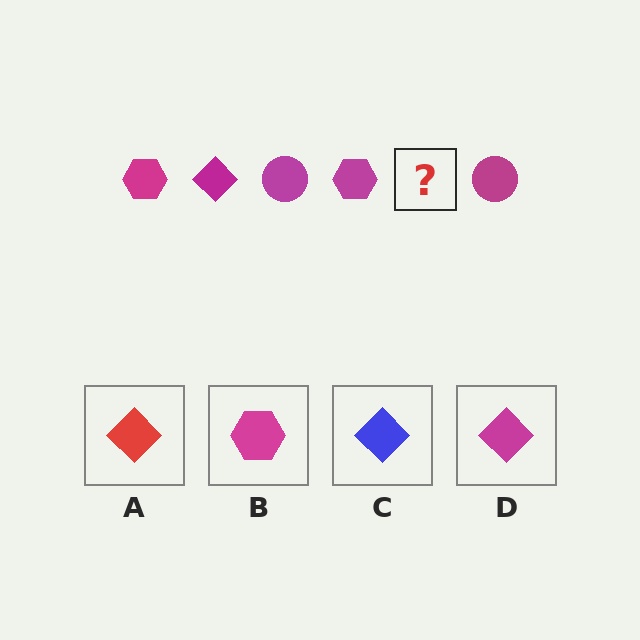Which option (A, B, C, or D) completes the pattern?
D.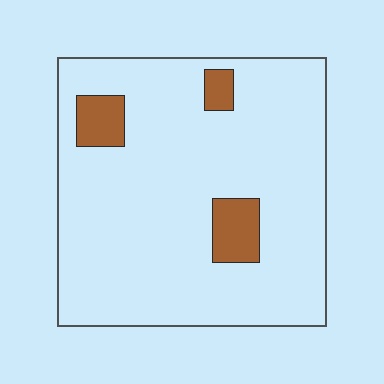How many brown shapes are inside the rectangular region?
3.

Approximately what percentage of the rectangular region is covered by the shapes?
Approximately 10%.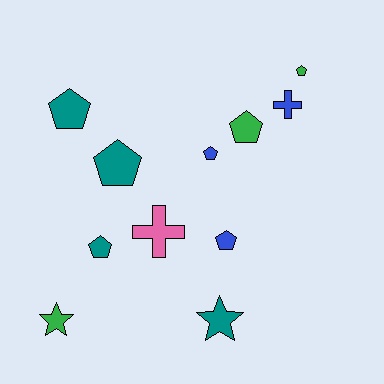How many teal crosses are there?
There are no teal crosses.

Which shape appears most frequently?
Pentagon, with 7 objects.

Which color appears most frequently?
Teal, with 4 objects.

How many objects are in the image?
There are 11 objects.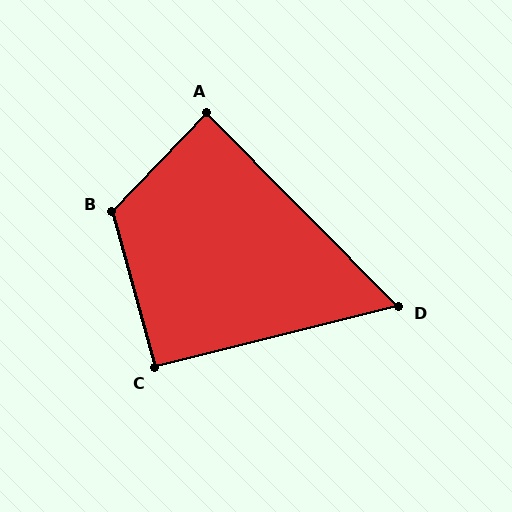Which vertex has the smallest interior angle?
D, at approximately 59 degrees.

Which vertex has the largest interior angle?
B, at approximately 121 degrees.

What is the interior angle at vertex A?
Approximately 89 degrees (approximately right).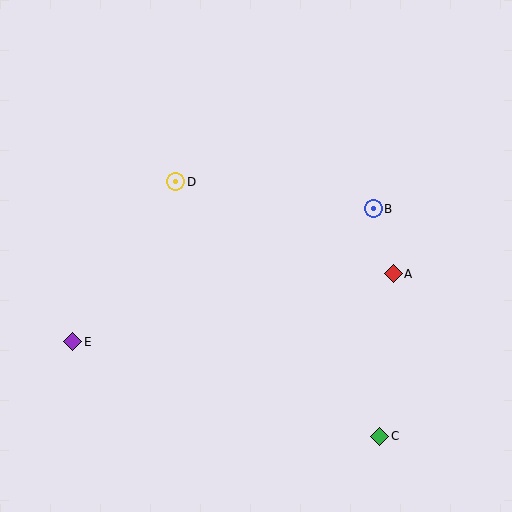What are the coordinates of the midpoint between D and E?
The midpoint between D and E is at (124, 262).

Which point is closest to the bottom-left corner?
Point E is closest to the bottom-left corner.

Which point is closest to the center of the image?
Point D at (176, 182) is closest to the center.